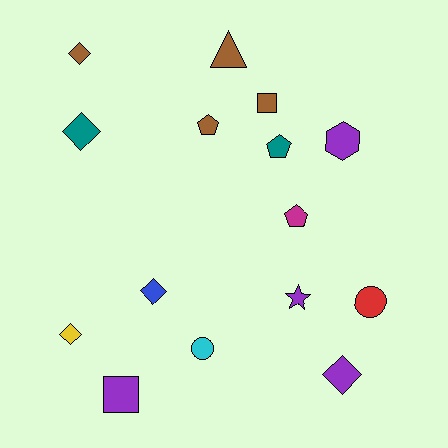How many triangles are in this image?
There is 1 triangle.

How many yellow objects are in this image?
There is 1 yellow object.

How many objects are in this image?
There are 15 objects.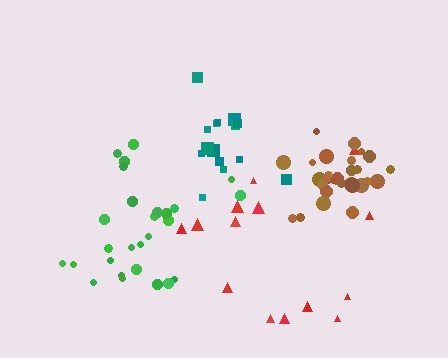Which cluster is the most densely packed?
Brown.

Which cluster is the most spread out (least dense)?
Red.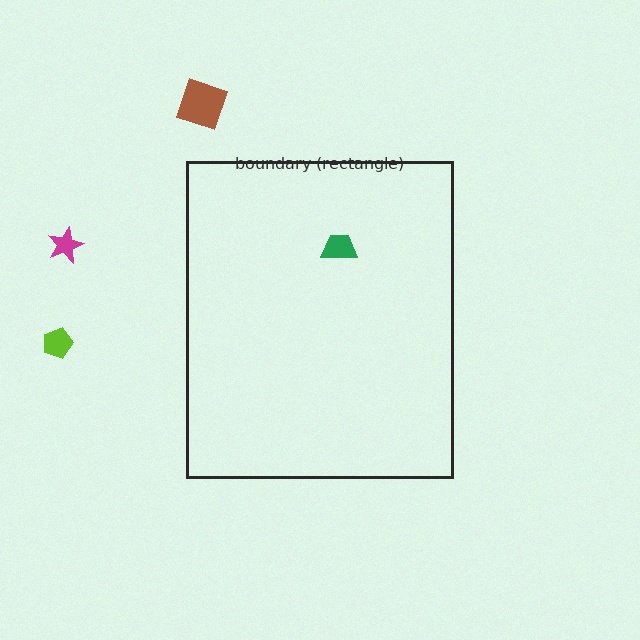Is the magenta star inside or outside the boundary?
Outside.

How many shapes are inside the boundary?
1 inside, 3 outside.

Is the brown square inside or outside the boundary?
Outside.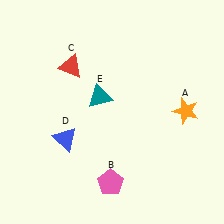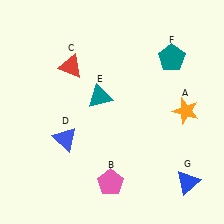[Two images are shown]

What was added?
A teal pentagon (F), a blue triangle (G) were added in Image 2.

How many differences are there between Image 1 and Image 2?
There are 2 differences between the two images.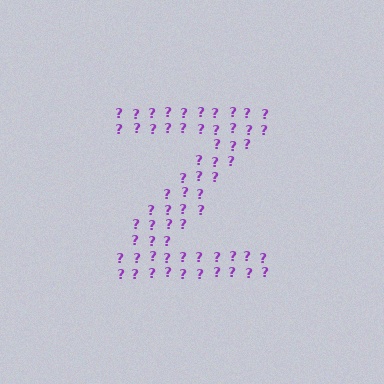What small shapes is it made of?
It is made of small question marks.